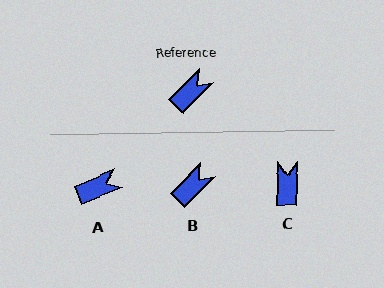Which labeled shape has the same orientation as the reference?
B.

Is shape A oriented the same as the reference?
No, it is off by about 23 degrees.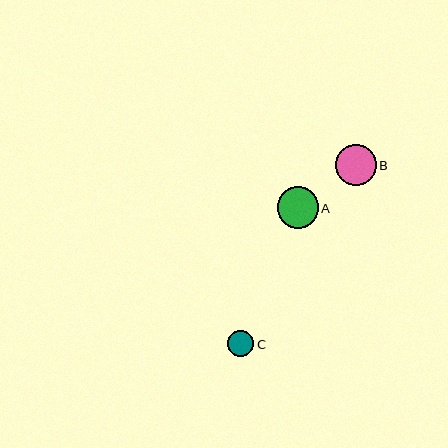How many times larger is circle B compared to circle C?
Circle B is approximately 1.6 times the size of circle C.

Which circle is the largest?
Circle A is the largest with a size of approximately 41 pixels.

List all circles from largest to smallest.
From largest to smallest: A, B, C.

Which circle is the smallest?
Circle C is the smallest with a size of approximately 26 pixels.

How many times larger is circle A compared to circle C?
Circle A is approximately 1.6 times the size of circle C.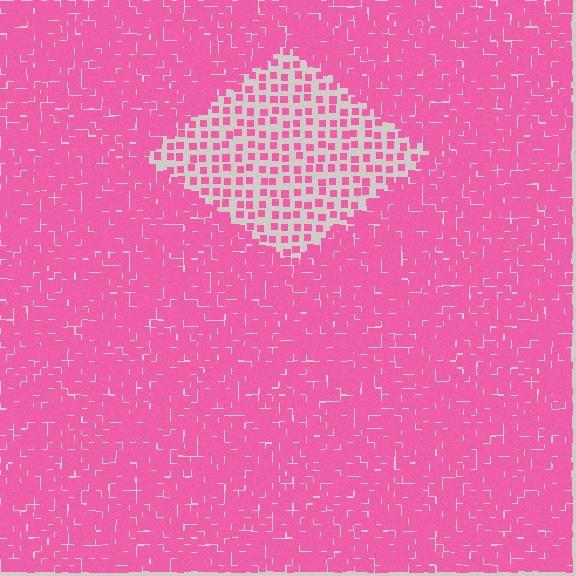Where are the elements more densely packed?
The elements are more densely packed outside the diamond boundary.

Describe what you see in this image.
The image contains small pink elements arranged at two different densities. A diamond-shaped region is visible where the elements are less densely packed than the surrounding area.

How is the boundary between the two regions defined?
The boundary is defined by a change in element density (approximately 2.9x ratio). All elements are the same color, size, and shape.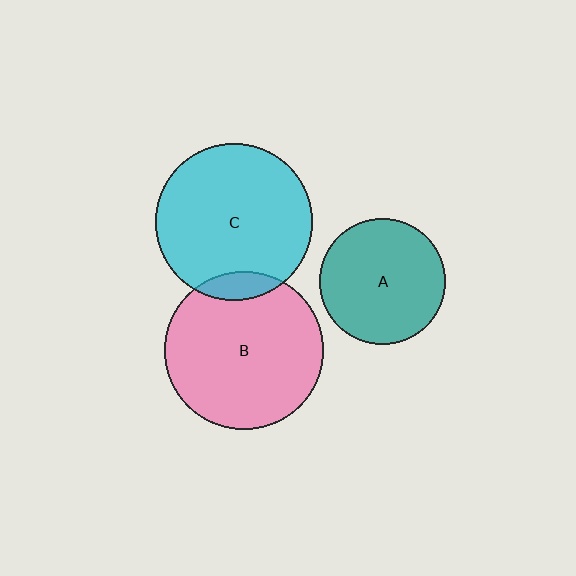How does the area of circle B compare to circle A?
Approximately 1.6 times.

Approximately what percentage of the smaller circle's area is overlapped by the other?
Approximately 10%.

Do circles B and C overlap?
Yes.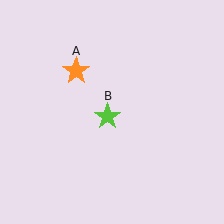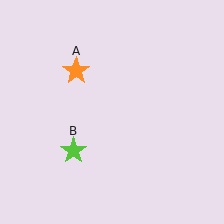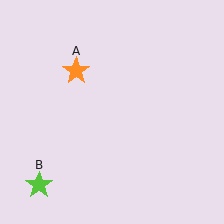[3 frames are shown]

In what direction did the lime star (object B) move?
The lime star (object B) moved down and to the left.